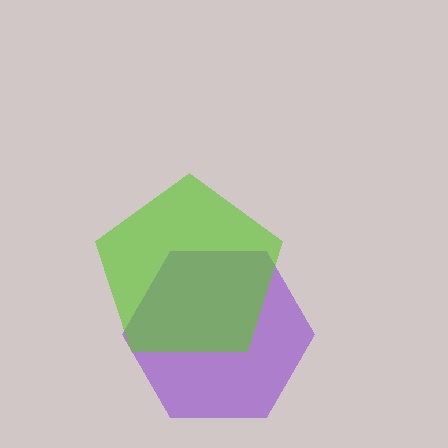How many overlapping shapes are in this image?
There are 2 overlapping shapes in the image.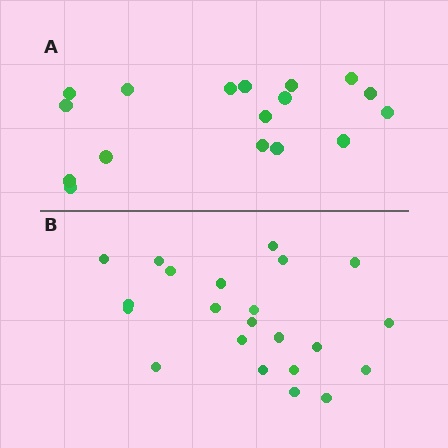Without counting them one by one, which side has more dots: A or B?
Region B (the bottom region) has more dots.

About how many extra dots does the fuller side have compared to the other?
Region B has about 5 more dots than region A.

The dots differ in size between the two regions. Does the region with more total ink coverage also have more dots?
No. Region A has more total ink coverage because its dots are larger, but region B actually contains more individual dots. Total area can be misleading — the number of items is what matters here.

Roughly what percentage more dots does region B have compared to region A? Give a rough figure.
About 30% more.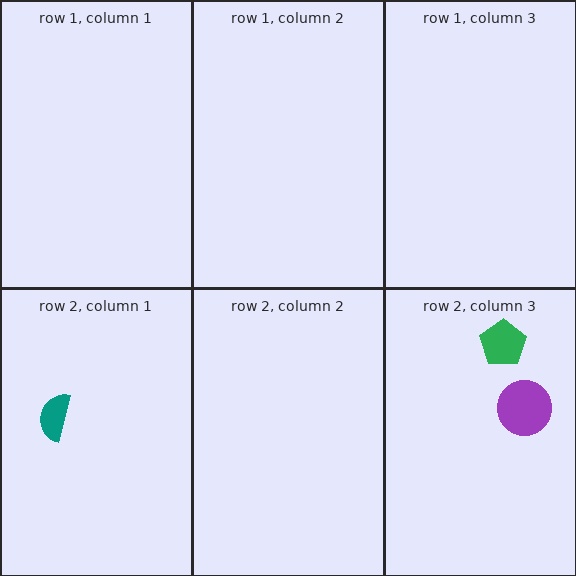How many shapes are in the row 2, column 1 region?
1.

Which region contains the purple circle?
The row 2, column 3 region.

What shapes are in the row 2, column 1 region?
The teal semicircle.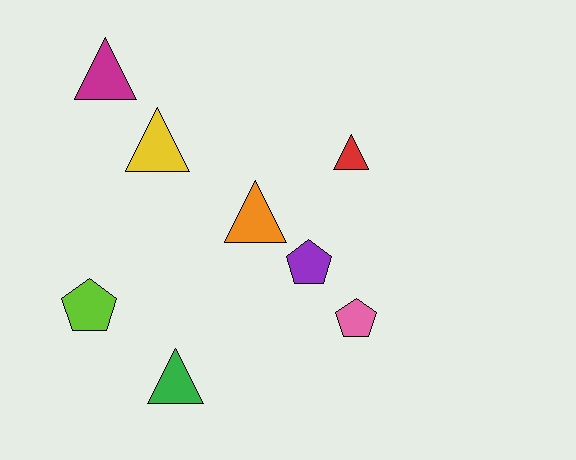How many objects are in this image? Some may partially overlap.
There are 8 objects.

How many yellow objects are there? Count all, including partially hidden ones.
There is 1 yellow object.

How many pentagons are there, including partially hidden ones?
There are 3 pentagons.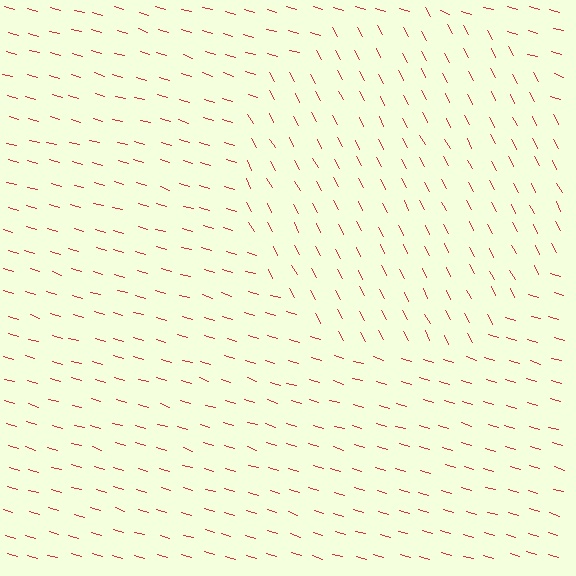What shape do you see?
I see a circle.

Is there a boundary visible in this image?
Yes, there is a texture boundary formed by a change in line orientation.